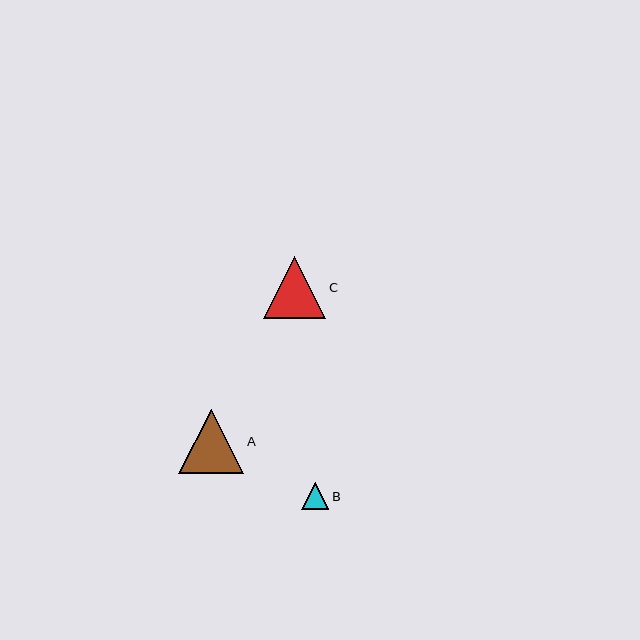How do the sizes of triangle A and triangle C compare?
Triangle A and triangle C are approximately the same size.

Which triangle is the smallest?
Triangle B is the smallest with a size of approximately 27 pixels.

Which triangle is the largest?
Triangle A is the largest with a size of approximately 65 pixels.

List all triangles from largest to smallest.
From largest to smallest: A, C, B.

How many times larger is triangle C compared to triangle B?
Triangle C is approximately 2.3 times the size of triangle B.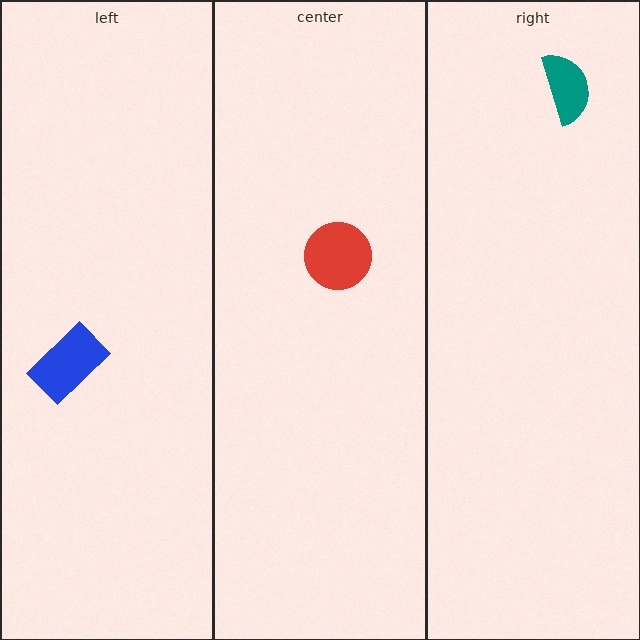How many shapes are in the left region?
1.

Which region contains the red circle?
The center region.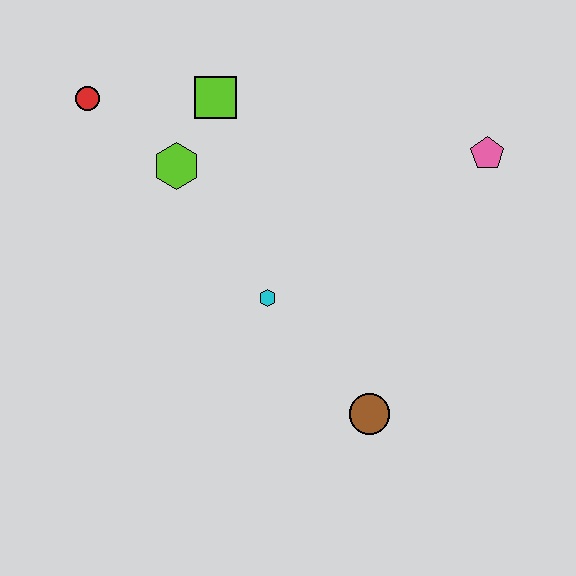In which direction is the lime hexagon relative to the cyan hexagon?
The lime hexagon is above the cyan hexagon.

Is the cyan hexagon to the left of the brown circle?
Yes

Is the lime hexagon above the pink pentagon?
No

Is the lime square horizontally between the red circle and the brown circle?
Yes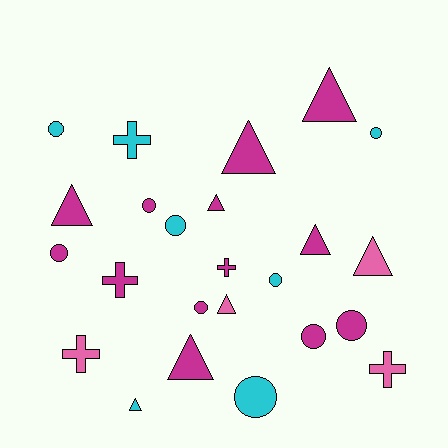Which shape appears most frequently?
Circle, with 10 objects.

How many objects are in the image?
There are 24 objects.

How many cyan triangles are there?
There is 1 cyan triangle.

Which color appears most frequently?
Magenta, with 13 objects.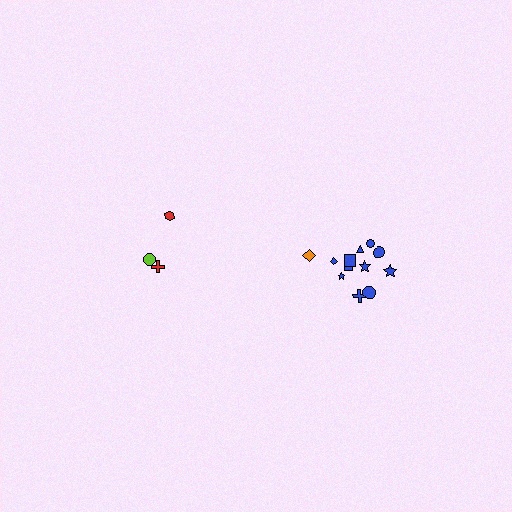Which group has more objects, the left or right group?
The right group.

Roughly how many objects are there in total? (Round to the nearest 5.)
Roughly 15 objects in total.